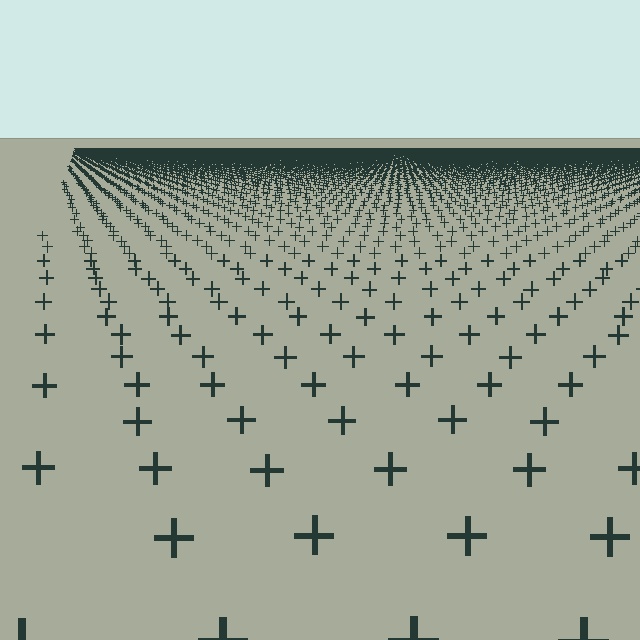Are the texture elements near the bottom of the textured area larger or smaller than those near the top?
Larger. Near the bottom, elements are closer to the viewer and appear at a bigger on-screen size.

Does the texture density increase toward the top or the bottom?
Density increases toward the top.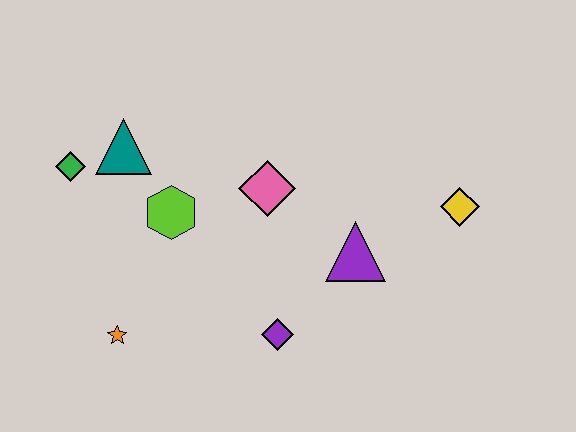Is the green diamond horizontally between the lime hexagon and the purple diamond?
No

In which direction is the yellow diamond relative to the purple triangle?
The yellow diamond is to the right of the purple triangle.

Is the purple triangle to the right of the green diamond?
Yes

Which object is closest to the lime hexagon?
The teal triangle is closest to the lime hexagon.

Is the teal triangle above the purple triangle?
Yes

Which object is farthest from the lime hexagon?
The yellow diamond is farthest from the lime hexagon.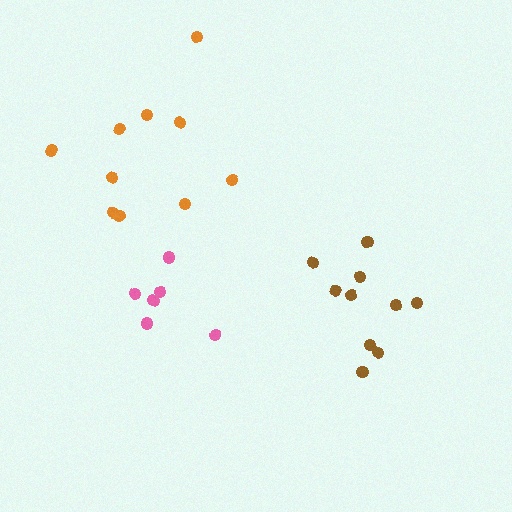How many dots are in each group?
Group 1: 10 dots, Group 2: 10 dots, Group 3: 6 dots (26 total).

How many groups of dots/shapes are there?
There are 3 groups.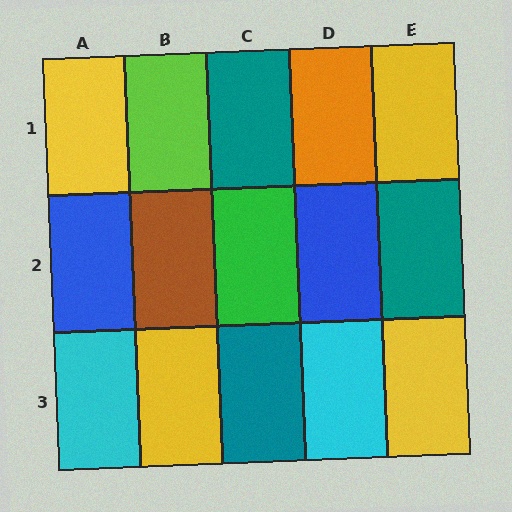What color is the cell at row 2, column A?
Blue.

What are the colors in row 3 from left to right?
Cyan, yellow, teal, cyan, yellow.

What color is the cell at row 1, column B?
Lime.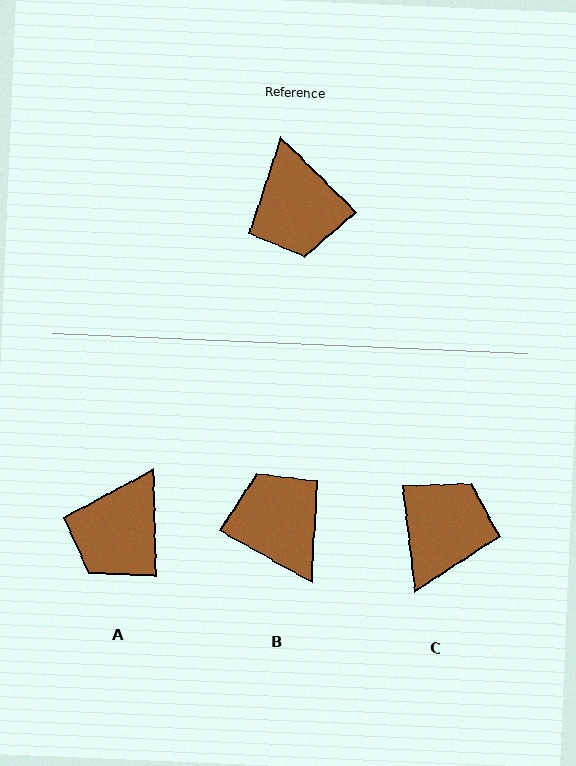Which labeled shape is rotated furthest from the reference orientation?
B, about 165 degrees away.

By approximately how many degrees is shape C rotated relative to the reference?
Approximately 141 degrees counter-clockwise.